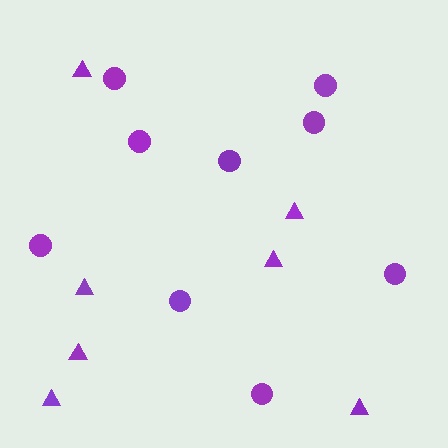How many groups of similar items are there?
There are 2 groups: one group of circles (9) and one group of triangles (7).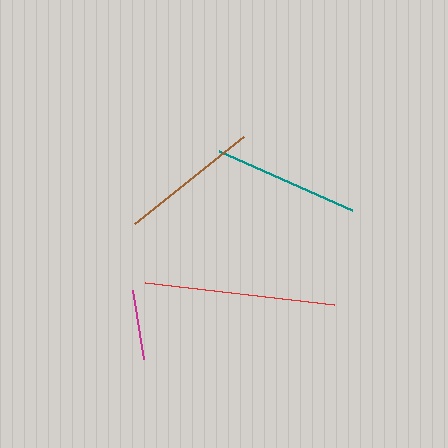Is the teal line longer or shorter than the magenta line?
The teal line is longer than the magenta line.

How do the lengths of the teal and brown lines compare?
The teal and brown lines are approximately the same length.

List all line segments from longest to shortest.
From longest to shortest: red, teal, brown, magenta.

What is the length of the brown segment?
The brown segment is approximately 140 pixels long.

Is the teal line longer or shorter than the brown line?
The teal line is longer than the brown line.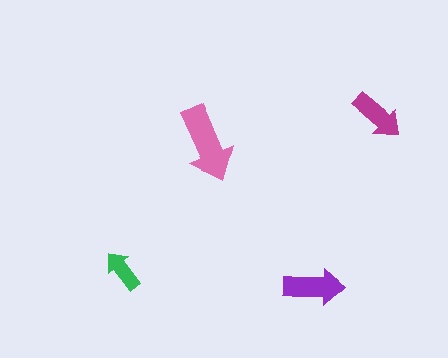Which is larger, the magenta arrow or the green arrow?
The magenta one.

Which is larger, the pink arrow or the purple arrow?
The pink one.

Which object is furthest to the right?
The magenta arrow is rightmost.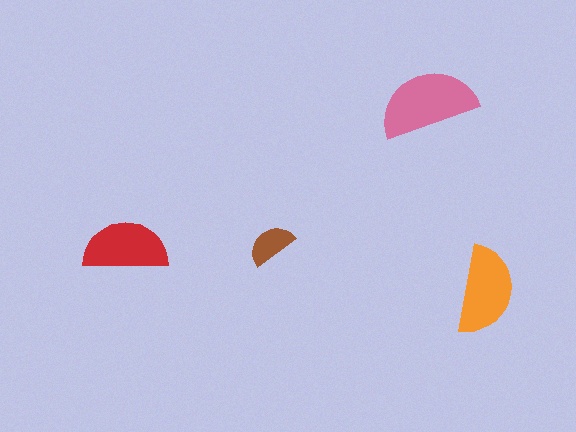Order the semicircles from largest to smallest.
the pink one, the orange one, the red one, the brown one.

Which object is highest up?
The pink semicircle is topmost.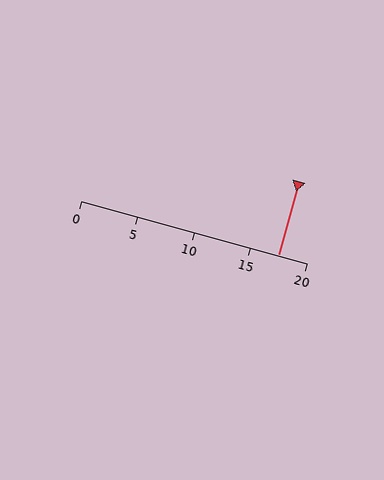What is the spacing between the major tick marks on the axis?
The major ticks are spaced 5 apart.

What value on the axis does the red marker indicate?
The marker indicates approximately 17.5.